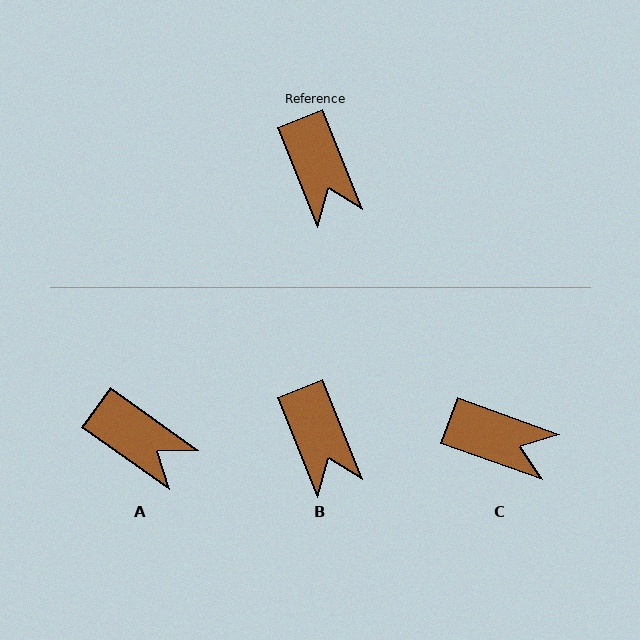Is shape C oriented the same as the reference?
No, it is off by about 48 degrees.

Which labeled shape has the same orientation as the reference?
B.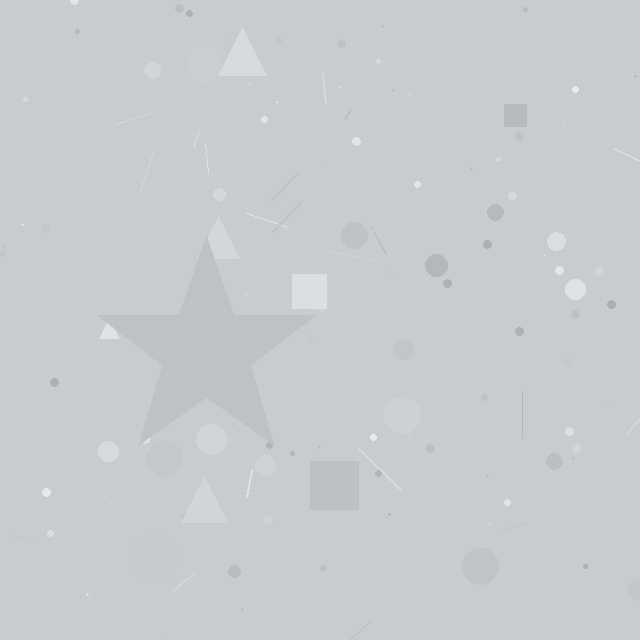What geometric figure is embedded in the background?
A star is embedded in the background.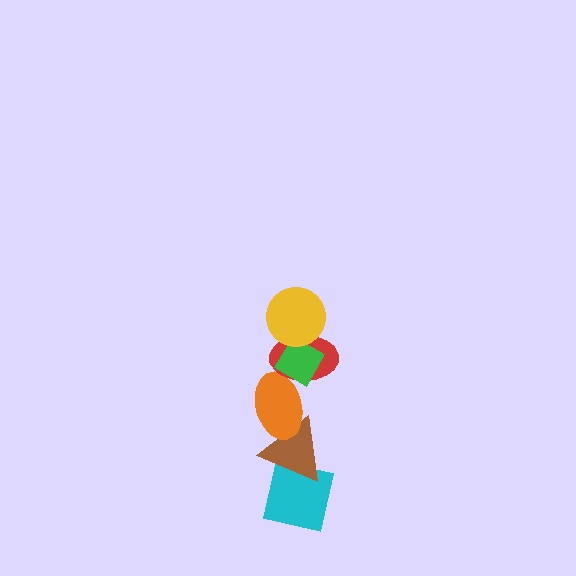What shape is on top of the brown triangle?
The orange ellipse is on top of the brown triangle.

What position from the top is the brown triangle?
The brown triangle is 5th from the top.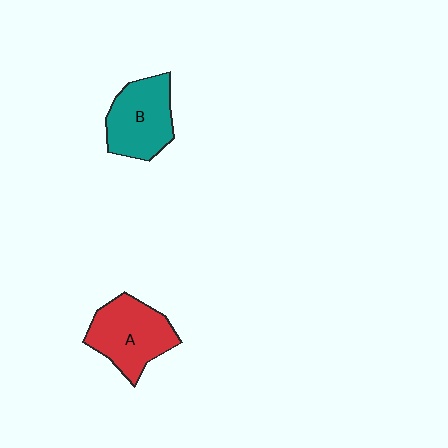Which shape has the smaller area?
Shape B (teal).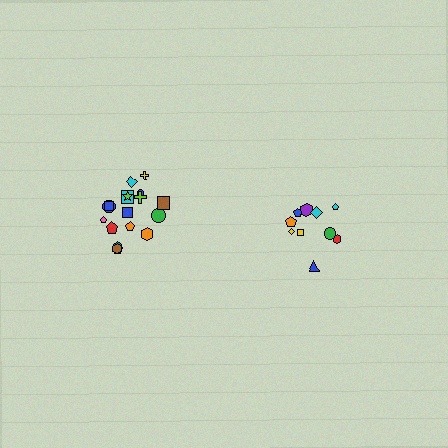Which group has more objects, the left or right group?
The left group.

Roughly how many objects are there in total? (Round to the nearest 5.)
Roughly 30 objects in total.